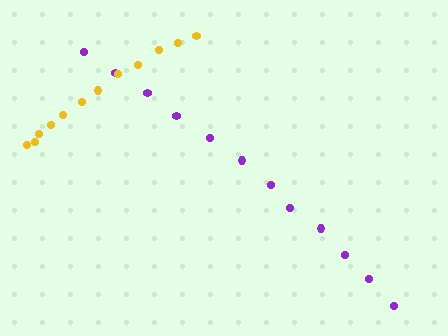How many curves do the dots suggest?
There are 2 distinct paths.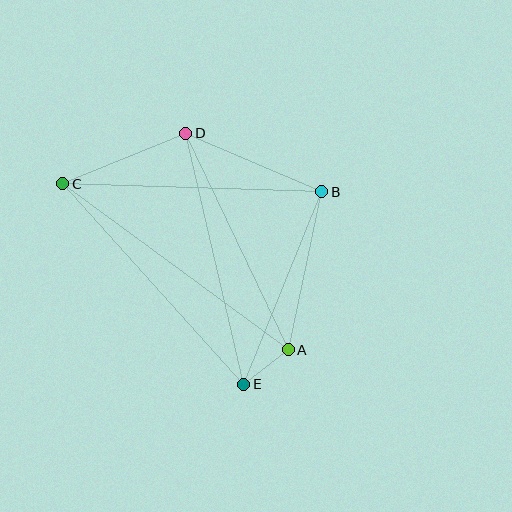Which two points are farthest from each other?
Points A and C are farthest from each other.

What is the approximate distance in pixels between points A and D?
The distance between A and D is approximately 240 pixels.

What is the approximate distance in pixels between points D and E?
The distance between D and E is approximately 258 pixels.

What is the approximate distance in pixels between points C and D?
The distance between C and D is approximately 133 pixels.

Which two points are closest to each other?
Points A and E are closest to each other.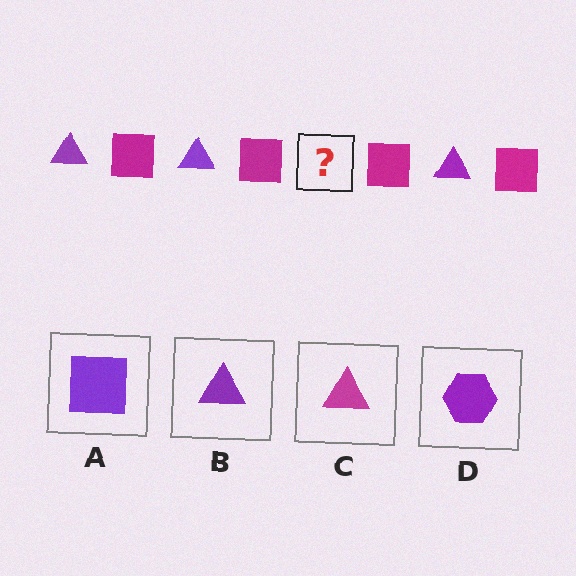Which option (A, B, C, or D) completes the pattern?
B.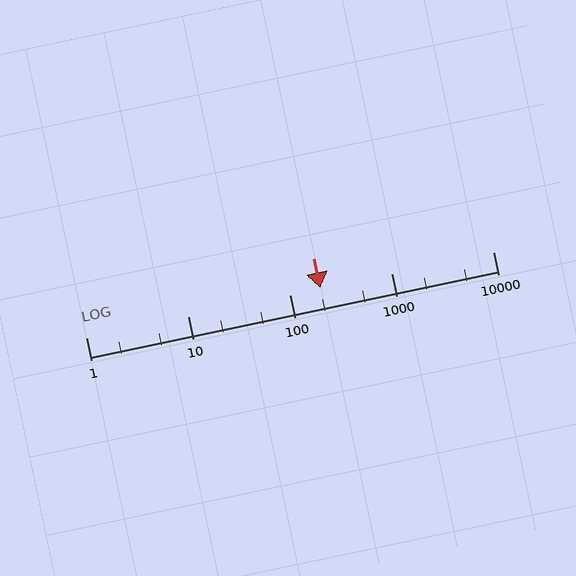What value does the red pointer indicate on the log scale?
The pointer indicates approximately 200.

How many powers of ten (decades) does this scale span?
The scale spans 4 decades, from 1 to 10000.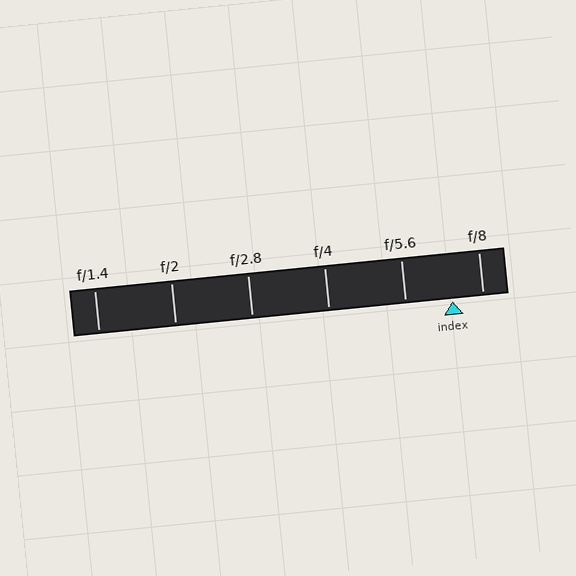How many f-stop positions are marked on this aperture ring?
There are 6 f-stop positions marked.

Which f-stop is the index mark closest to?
The index mark is closest to f/8.